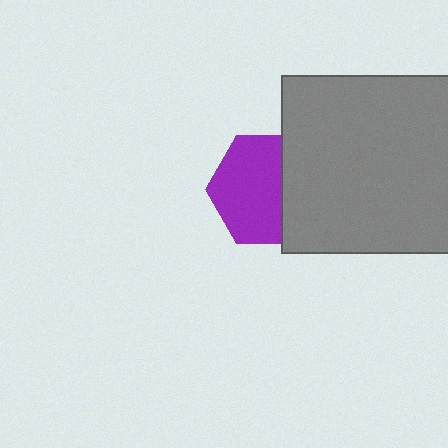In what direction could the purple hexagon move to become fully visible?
The purple hexagon could move left. That would shift it out from behind the gray square entirely.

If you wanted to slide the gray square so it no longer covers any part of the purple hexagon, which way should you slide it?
Slide it right — that is the most direct way to separate the two shapes.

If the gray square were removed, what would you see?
You would see the complete purple hexagon.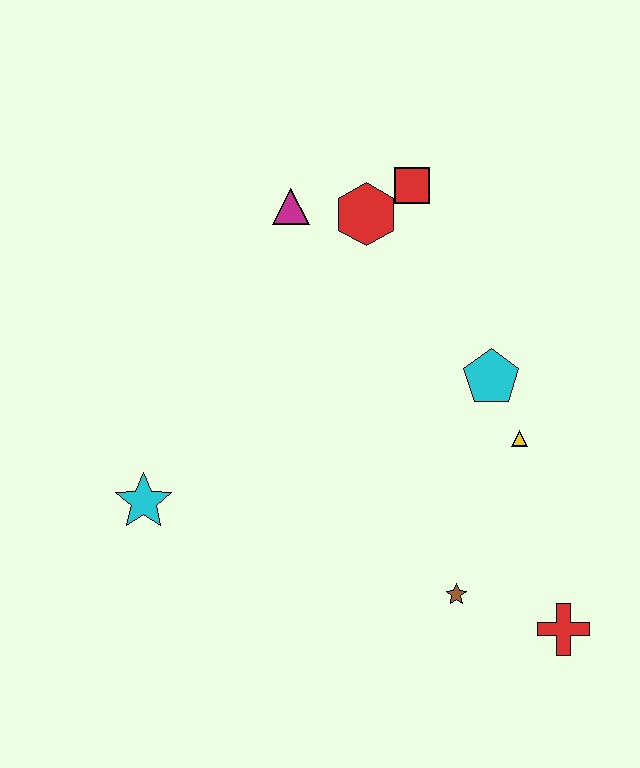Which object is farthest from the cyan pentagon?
The cyan star is farthest from the cyan pentagon.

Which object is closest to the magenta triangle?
The red hexagon is closest to the magenta triangle.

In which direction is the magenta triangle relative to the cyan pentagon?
The magenta triangle is to the left of the cyan pentagon.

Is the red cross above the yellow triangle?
No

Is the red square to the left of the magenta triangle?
No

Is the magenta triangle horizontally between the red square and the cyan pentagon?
No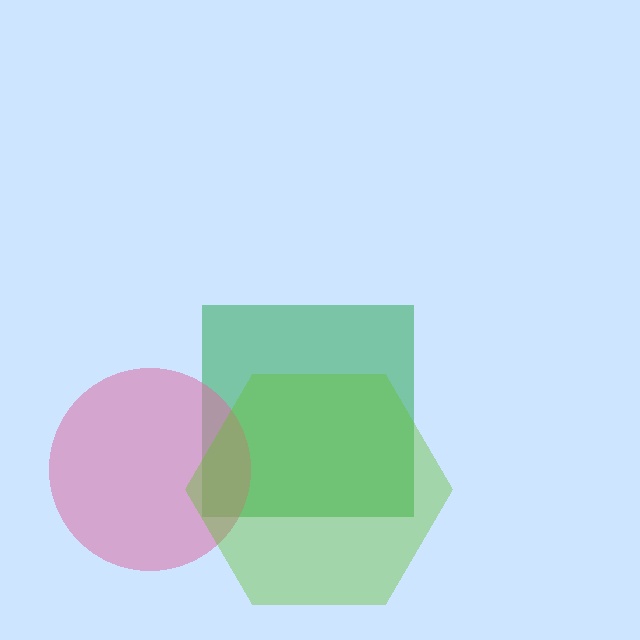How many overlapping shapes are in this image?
There are 3 overlapping shapes in the image.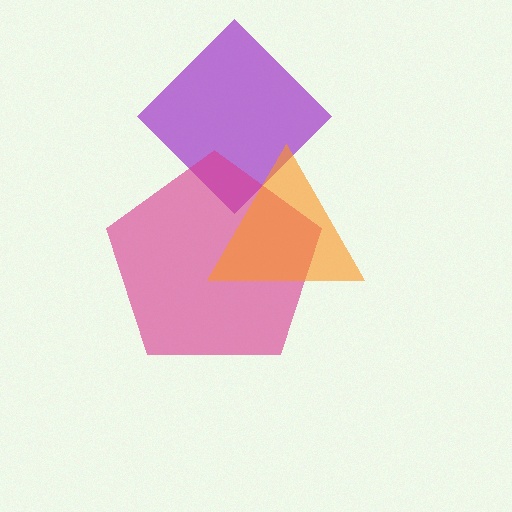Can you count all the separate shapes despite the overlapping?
Yes, there are 3 separate shapes.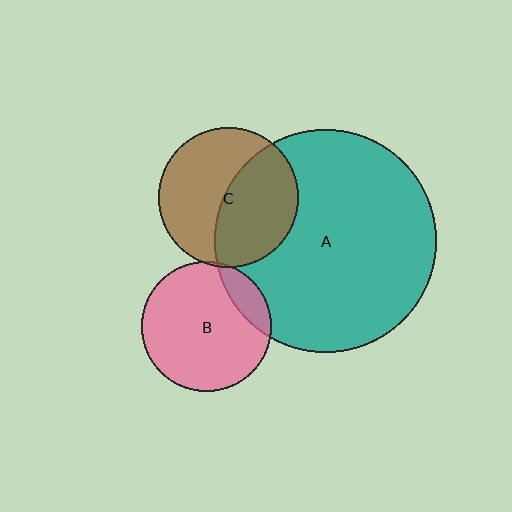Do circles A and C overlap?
Yes.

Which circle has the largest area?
Circle A (teal).